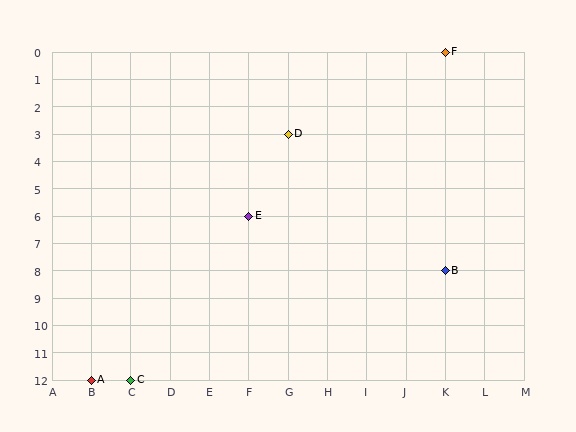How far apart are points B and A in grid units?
Points B and A are 9 columns and 4 rows apart (about 9.8 grid units diagonally).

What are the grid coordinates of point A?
Point A is at grid coordinates (B, 12).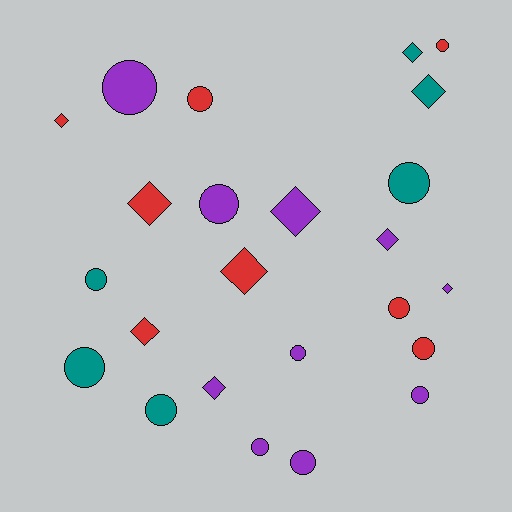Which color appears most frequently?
Purple, with 10 objects.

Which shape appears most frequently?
Circle, with 14 objects.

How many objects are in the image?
There are 24 objects.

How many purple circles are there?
There are 6 purple circles.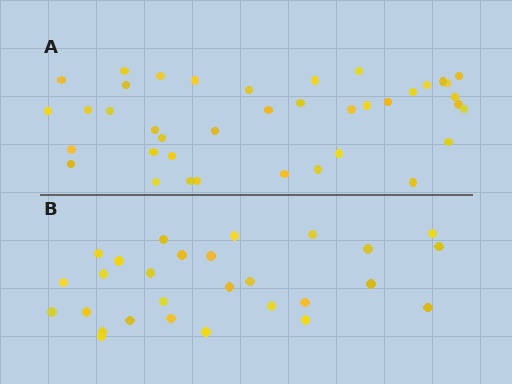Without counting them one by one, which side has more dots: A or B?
Region A (the top region) has more dots.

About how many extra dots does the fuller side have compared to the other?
Region A has roughly 12 or so more dots than region B.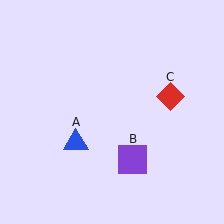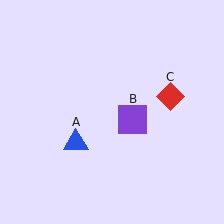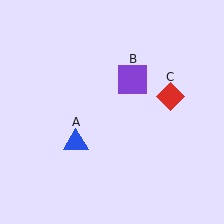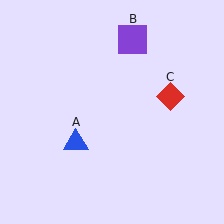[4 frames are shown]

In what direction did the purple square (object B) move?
The purple square (object B) moved up.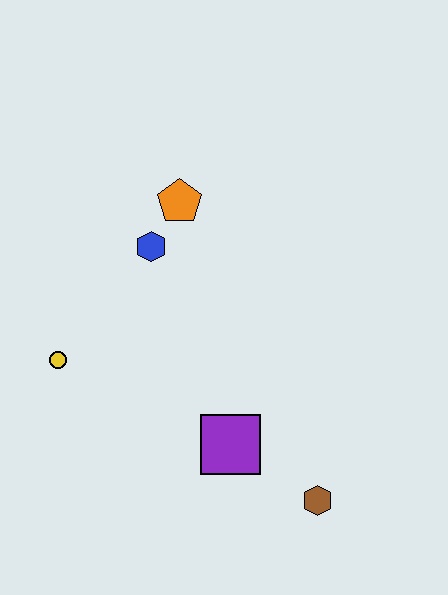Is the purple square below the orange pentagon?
Yes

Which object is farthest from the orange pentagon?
The brown hexagon is farthest from the orange pentagon.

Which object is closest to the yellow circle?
The blue hexagon is closest to the yellow circle.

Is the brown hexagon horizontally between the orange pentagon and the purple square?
No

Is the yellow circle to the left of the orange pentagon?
Yes